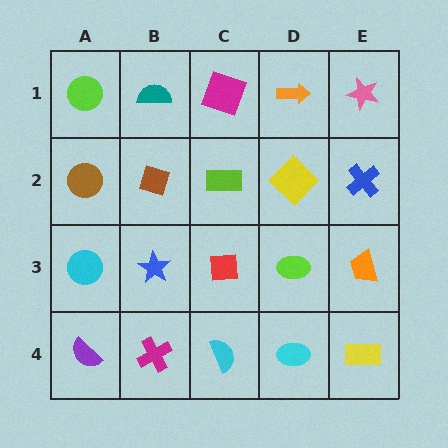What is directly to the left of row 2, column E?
A yellow diamond.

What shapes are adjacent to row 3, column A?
A brown circle (row 2, column A), a purple semicircle (row 4, column A), a blue star (row 3, column B).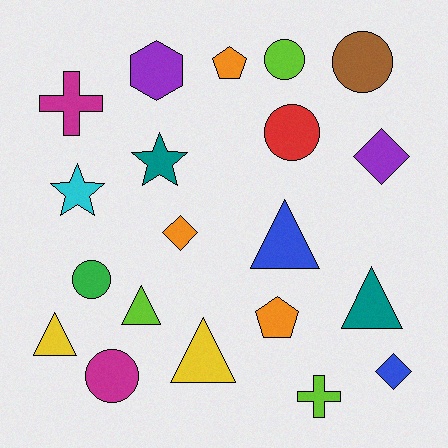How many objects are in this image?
There are 20 objects.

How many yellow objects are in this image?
There are 2 yellow objects.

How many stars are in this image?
There are 2 stars.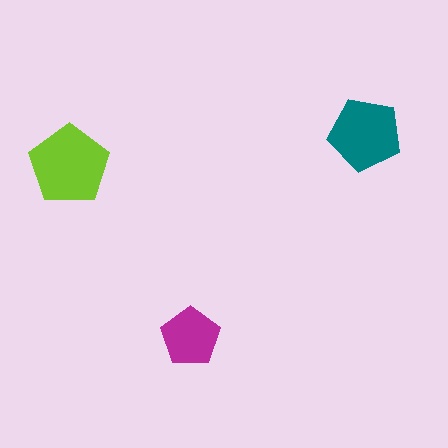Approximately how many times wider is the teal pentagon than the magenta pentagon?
About 1.5 times wider.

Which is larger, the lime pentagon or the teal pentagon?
The lime one.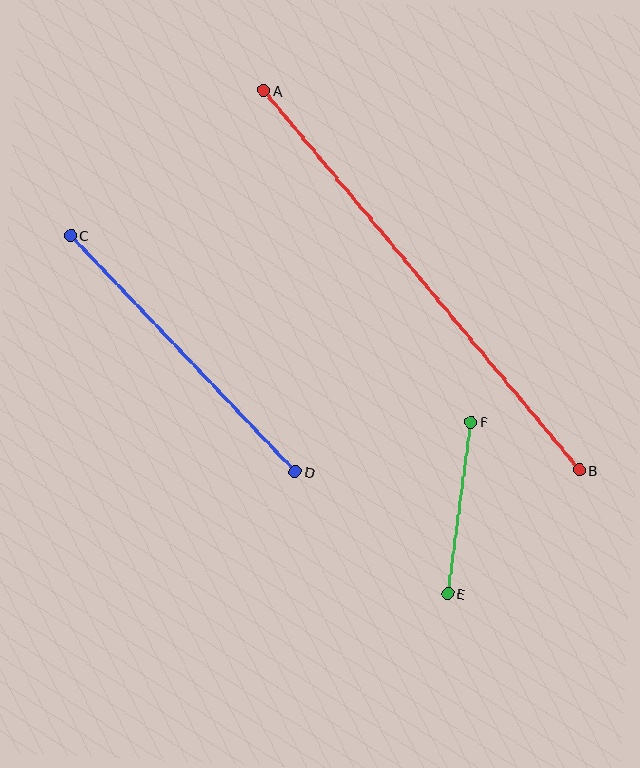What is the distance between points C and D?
The distance is approximately 326 pixels.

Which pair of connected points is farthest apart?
Points A and B are farthest apart.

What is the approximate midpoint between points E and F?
The midpoint is at approximately (459, 508) pixels.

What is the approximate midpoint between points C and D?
The midpoint is at approximately (183, 354) pixels.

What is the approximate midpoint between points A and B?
The midpoint is at approximately (421, 280) pixels.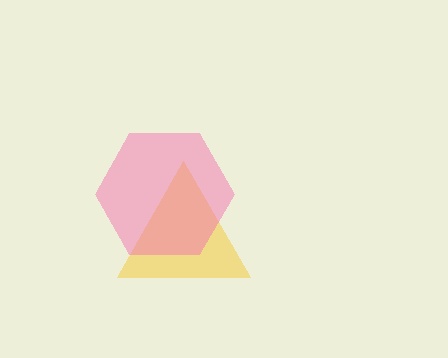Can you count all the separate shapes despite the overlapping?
Yes, there are 2 separate shapes.